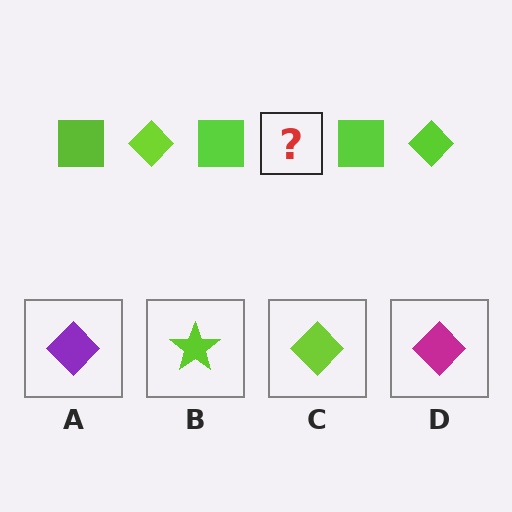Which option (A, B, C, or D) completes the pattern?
C.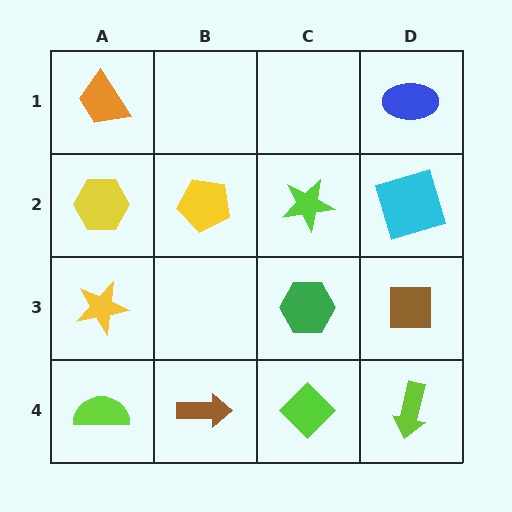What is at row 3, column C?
A green hexagon.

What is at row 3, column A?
A yellow star.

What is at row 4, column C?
A lime diamond.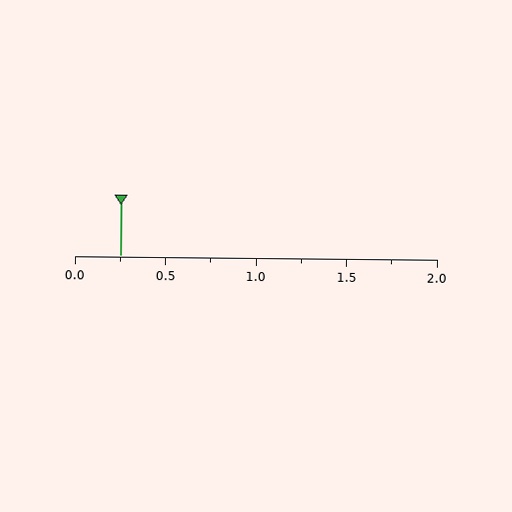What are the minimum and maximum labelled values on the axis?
The axis runs from 0.0 to 2.0.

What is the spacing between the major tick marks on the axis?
The major ticks are spaced 0.5 apart.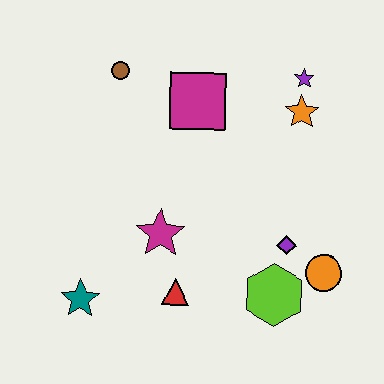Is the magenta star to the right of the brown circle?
Yes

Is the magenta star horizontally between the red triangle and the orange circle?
No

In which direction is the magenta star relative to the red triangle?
The magenta star is above the red triangle.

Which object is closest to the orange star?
The purple star is closest to the orange star.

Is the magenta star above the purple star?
No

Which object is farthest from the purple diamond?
The brown circle is farthest from the purple diamond.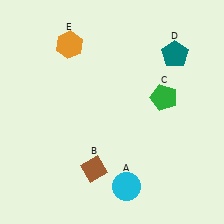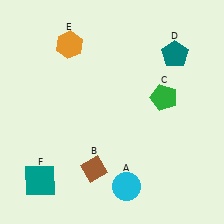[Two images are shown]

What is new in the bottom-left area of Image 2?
A teal square (F) was added in the bottom-left area of Image 2.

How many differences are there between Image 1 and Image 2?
There is 1 difference between the two images.